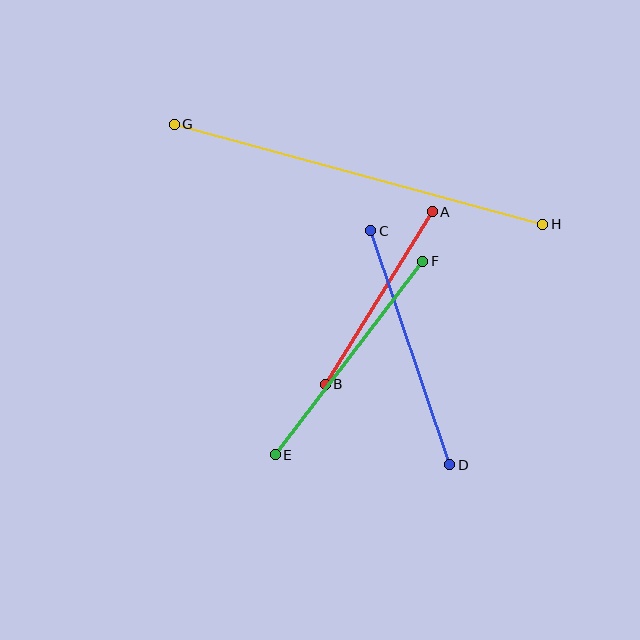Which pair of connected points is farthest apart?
Points G and H are farthest apart.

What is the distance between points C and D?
The distance is approximately 247 pixels.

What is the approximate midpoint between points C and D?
The midpoint is at approximately (410, 348) pixels.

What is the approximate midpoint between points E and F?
The midpoint is at approximately (349, 358) pixels.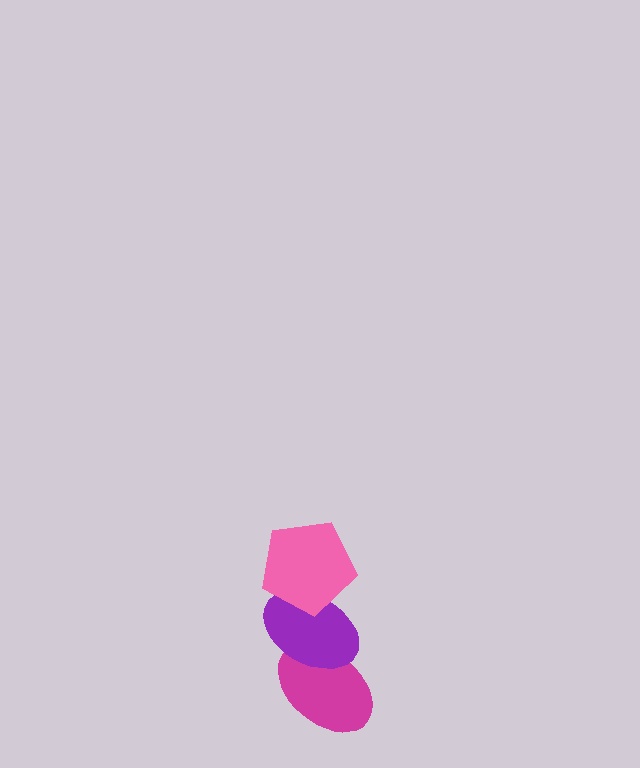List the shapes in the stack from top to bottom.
From top to bottom: the pink pentagon, the purple ellipse, the magenta ellipse.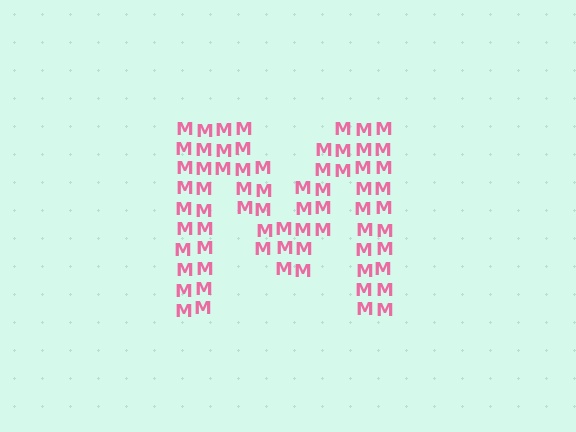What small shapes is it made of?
It is made of small letter M's.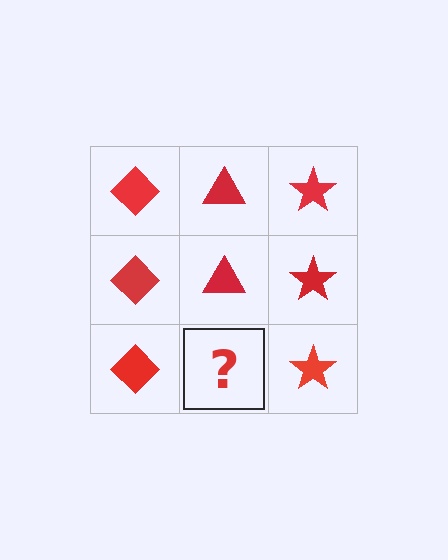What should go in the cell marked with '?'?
The missing cell should contain a red triangle.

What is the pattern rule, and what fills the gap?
The rule is that each column has a consistent shape. The gap should be filled with a red triangle.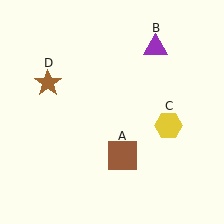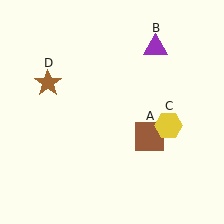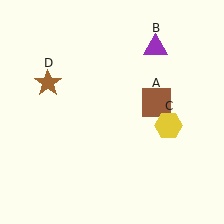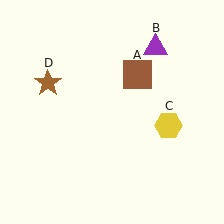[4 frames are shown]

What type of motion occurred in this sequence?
The brown square (object A) rotated counterclockwise around the center of the scene.